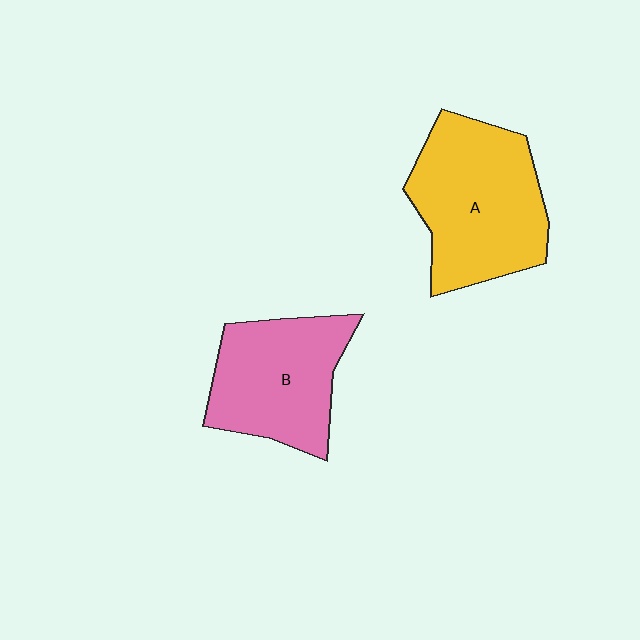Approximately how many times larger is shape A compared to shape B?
Approximately 1.2 times.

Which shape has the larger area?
Shape A (yellow).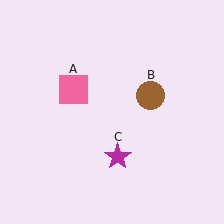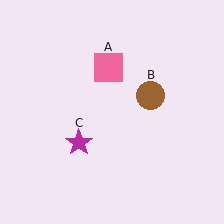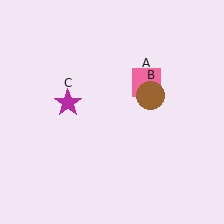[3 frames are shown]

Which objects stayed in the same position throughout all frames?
Brown circle (object B) remained stationary.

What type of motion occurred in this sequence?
The pink square (object A), magenta star (object C) rotated clockwise around the center of the scene.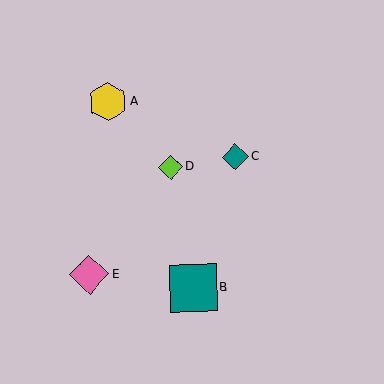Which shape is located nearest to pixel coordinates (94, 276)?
The pink diamond (labeled E) at (89, 275) is nearest to that location.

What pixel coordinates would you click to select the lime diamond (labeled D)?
Click at (171, 167) to select the lime diamond D.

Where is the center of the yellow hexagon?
The center of the yellow hexagon is at (108, 102).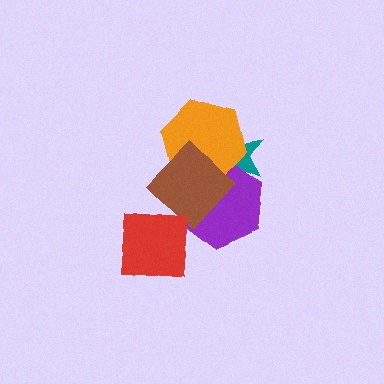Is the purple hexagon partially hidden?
Yes, it is partially covered by another shape.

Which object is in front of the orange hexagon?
The brown diamond is in front of the orange hexagon.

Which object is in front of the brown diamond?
The red square is in front of the brown diamond.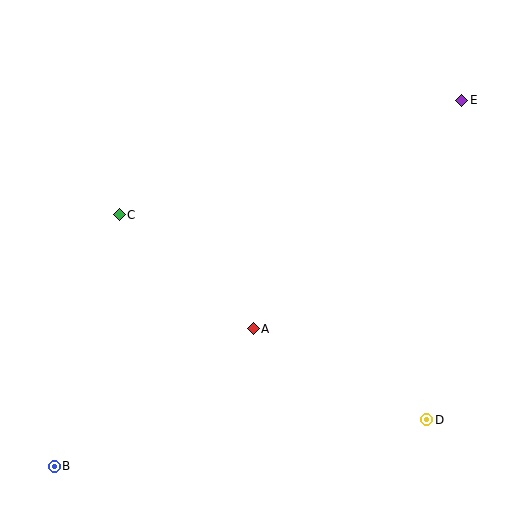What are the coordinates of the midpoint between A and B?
The midpoint between A and B is at (154, 397).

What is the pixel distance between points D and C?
The distance between D and C is 369 pixels.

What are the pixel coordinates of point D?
Point D is at (427, 420).